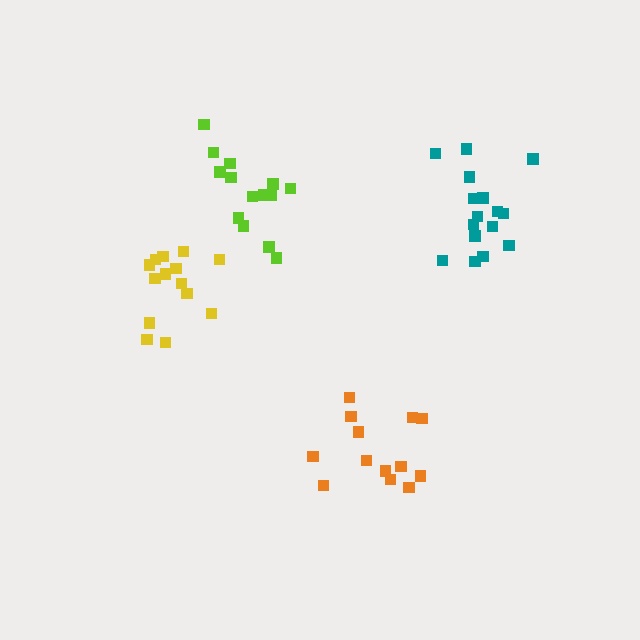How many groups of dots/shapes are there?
There are 4 groups.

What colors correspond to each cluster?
The clusters are colored: yellow, teal, lime, orange.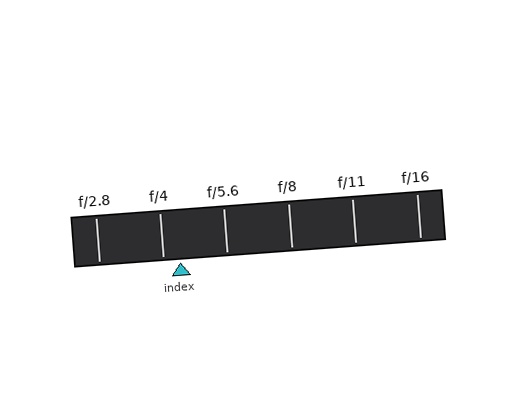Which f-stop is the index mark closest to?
The index mark is closest to f/4.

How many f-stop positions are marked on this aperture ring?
There are 6 f-stop positions marked.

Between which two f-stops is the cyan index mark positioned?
The index mark is between f/4 and f/5.6.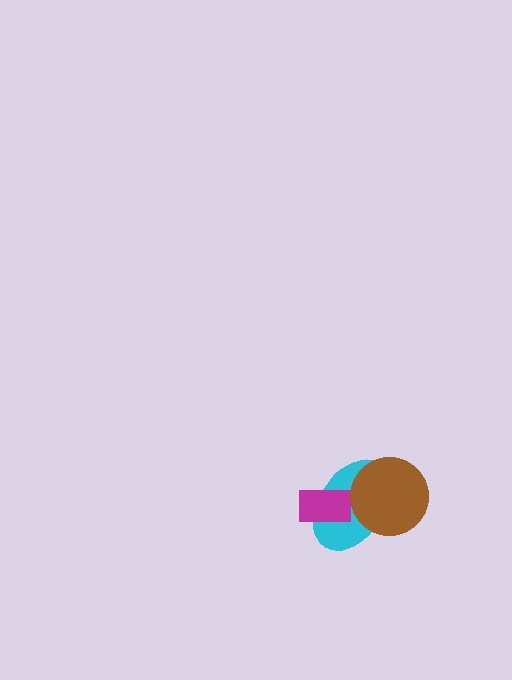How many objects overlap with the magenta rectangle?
1 object overlaps with the magenta rectangle.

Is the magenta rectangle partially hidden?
No, no other shape covers it.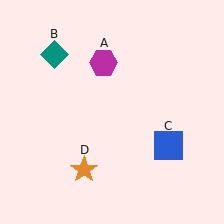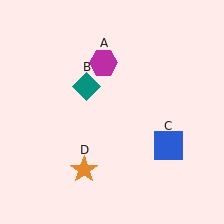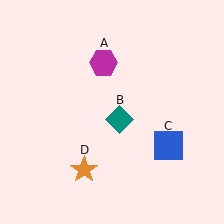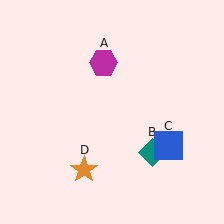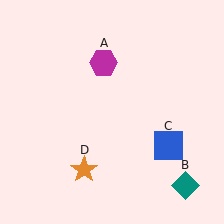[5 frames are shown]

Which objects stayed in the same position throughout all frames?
Magenta hexagon (object A) and blue square (object C) and orange star (object D) remained stationary.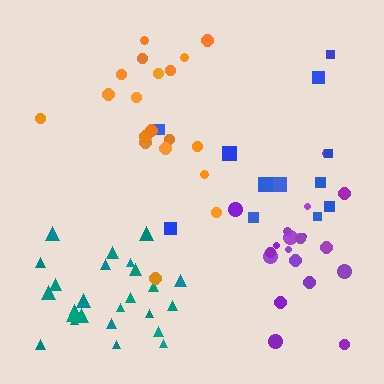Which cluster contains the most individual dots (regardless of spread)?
Teal (26).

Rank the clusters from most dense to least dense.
teal, purple, orange, blue.